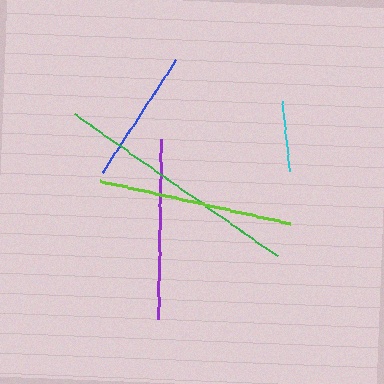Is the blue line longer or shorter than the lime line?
The lime line is longer than the blue line.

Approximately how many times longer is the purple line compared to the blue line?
The purple line is approximately 1.3 times the length of the blue line.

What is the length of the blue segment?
The blue segment is approximately 134 pixels long.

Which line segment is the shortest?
The cyan line is the shortest at approximately 69 pixels.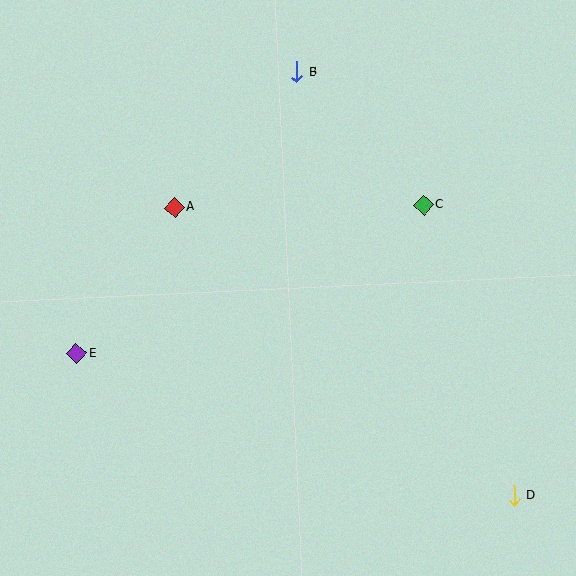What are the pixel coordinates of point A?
Point A is at (175, 208).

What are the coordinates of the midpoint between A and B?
The midpoint between A and B is at (236, 140).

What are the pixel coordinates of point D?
Point D is at (514, 496).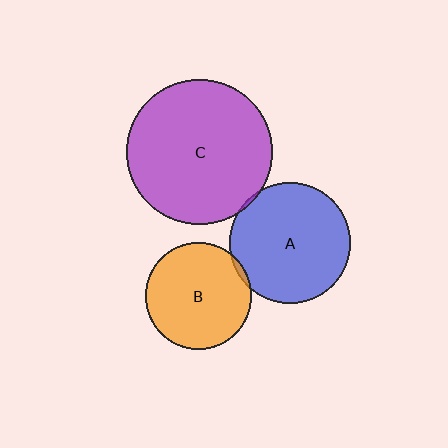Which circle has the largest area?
Circle C (purple).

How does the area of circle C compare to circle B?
Approximately 1.9 times.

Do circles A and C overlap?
Yes.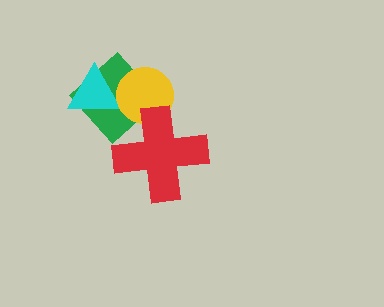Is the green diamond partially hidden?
Yes, it is partially covered by another shape.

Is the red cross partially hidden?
No, no other shape covers it.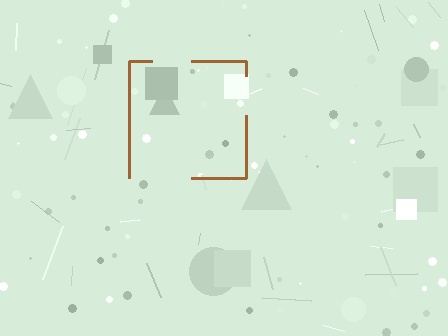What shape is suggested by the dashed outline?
The dashed outline suggests a square.